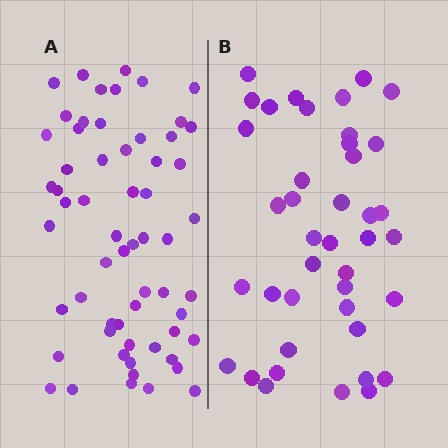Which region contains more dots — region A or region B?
Region A (the left region) has more dots.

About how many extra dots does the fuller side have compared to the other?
Region A has approximately 20 more dots than region B.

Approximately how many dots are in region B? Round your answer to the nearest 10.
About 40 dots. (The exact count is 41, which rounds to 40.)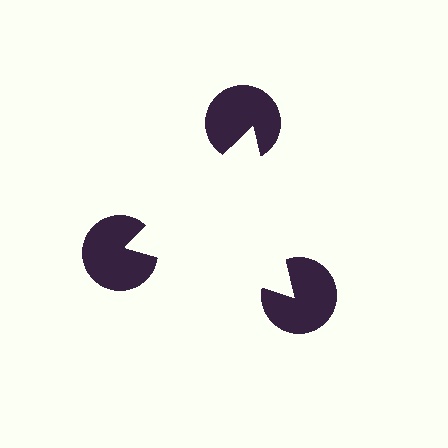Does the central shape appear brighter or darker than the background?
It typically appears slightly brighter than the background, even though no actual brightness change is drawn.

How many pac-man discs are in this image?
There are 3 — one at each vertex of the illusory triangle.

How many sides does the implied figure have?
3 sides.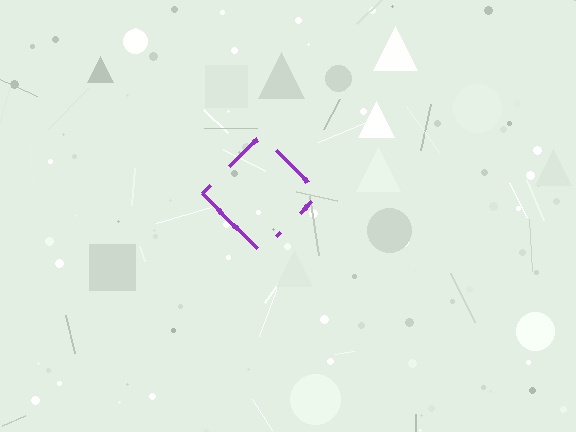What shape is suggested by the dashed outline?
The dashed outline suggests a diamond.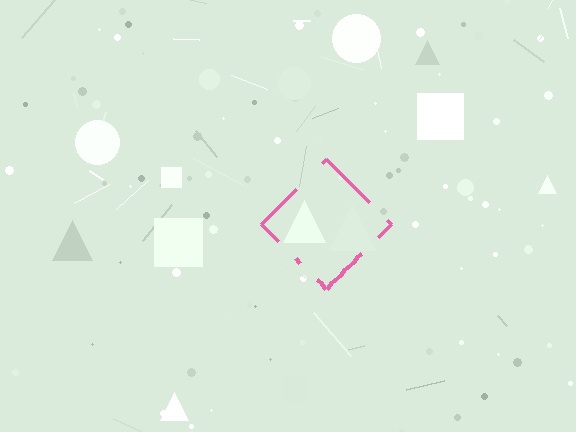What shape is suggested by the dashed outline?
The dashed outline suggests a diamond.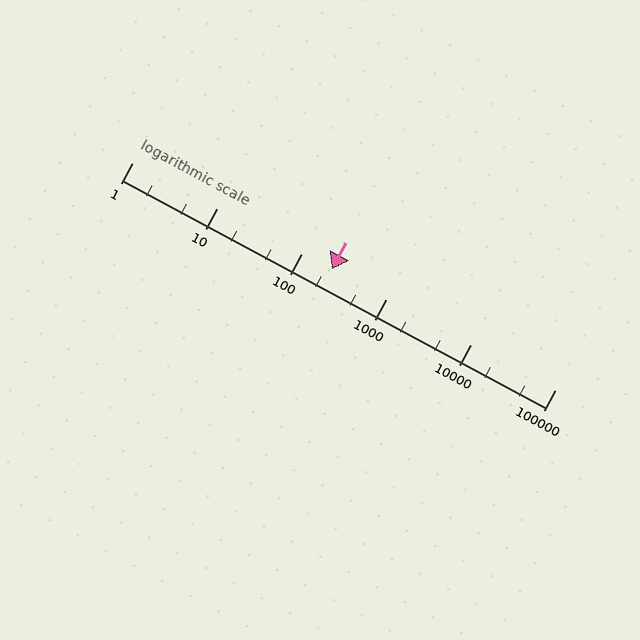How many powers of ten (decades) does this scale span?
The scale spans 5 decades, from 1 to 100000.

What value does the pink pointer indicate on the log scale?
The pointer indicates approximately 230.